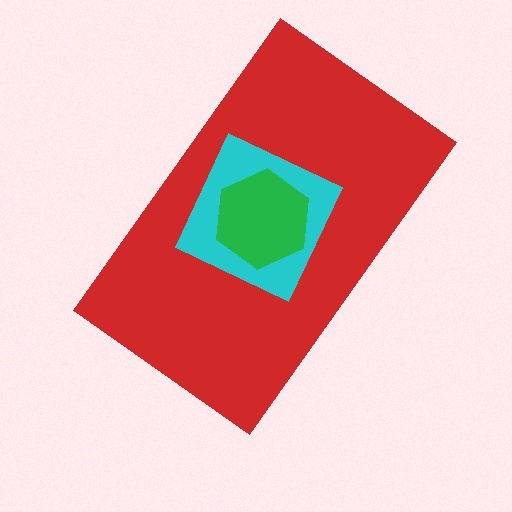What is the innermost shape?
The green hexagon.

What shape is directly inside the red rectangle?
The cyan square.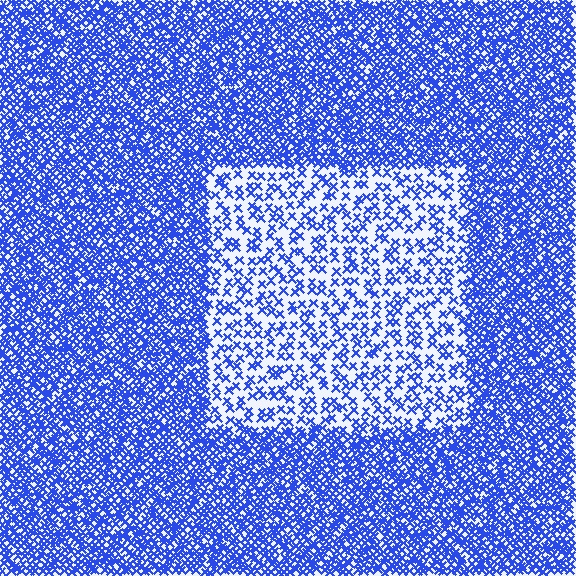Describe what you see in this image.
The image contains small blue elements arranged at two different densities. A rectangle-shaped region is visible where the elements are less densely packed than the surrounding area.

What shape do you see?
I see a rectangle.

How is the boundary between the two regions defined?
The boundary is defined by a change in element density (approximately 2.5x ratio). All elements are the same color, size, and shape.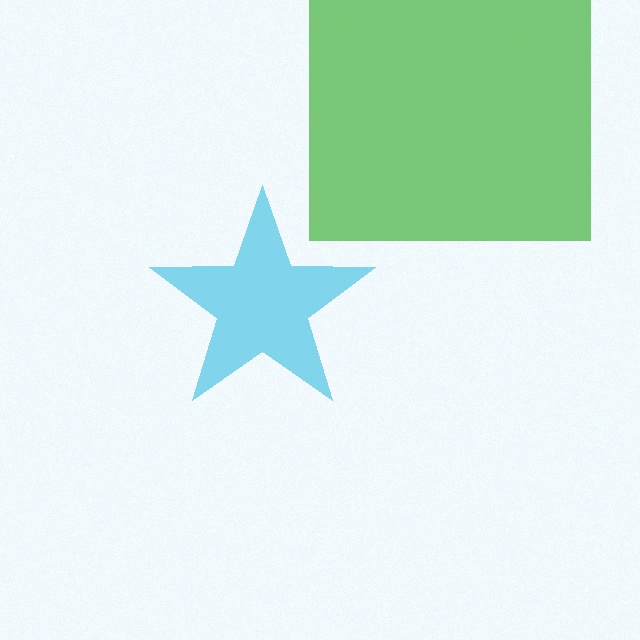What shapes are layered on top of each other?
The layered shapes are: a cyan star, a green square.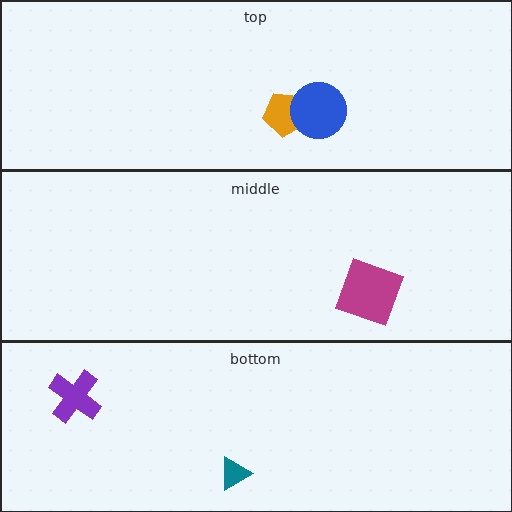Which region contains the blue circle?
The top region.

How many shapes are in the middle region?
1.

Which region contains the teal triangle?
The bottom region.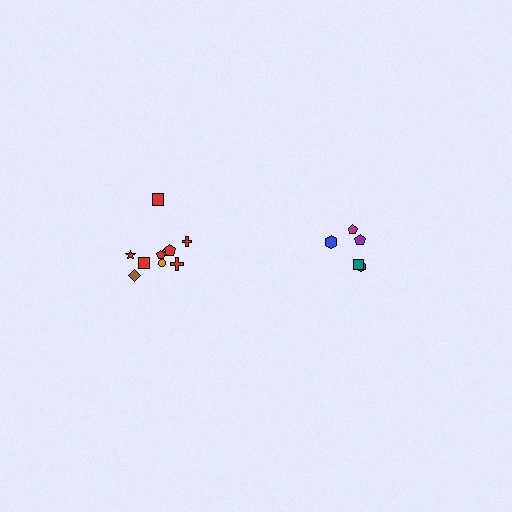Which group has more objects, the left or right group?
The left group.